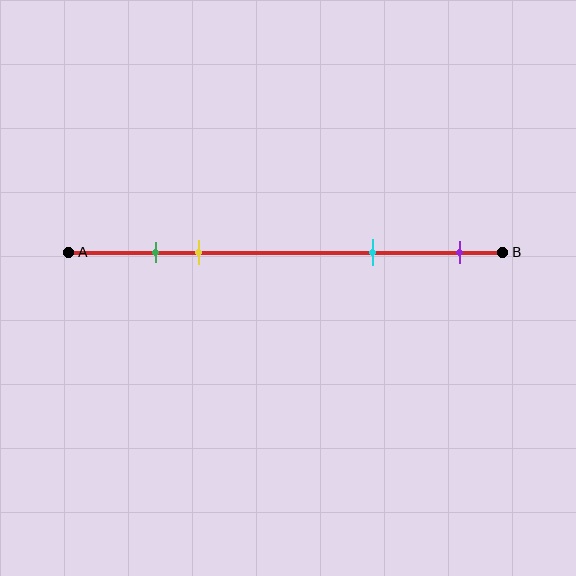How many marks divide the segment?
There are 4 marks dividing the segment.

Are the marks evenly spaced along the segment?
No, the marks are not evenly spaced.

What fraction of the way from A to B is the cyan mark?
The cyan mark is approximately 70% (0.7) of the way from A to B.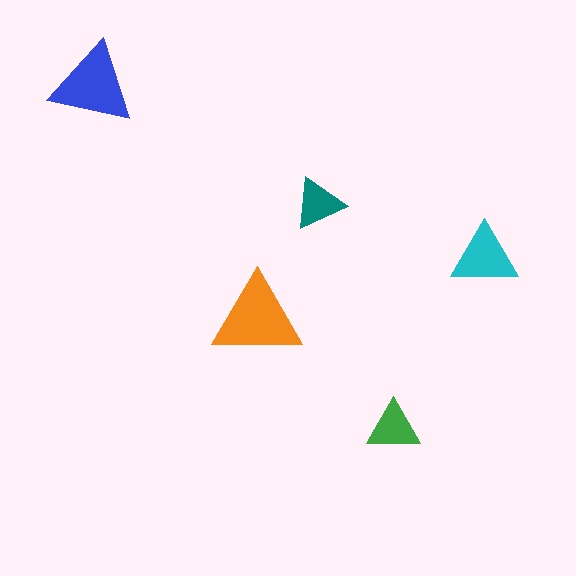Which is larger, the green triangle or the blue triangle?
The blue one.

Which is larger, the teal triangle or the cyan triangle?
The cyan one.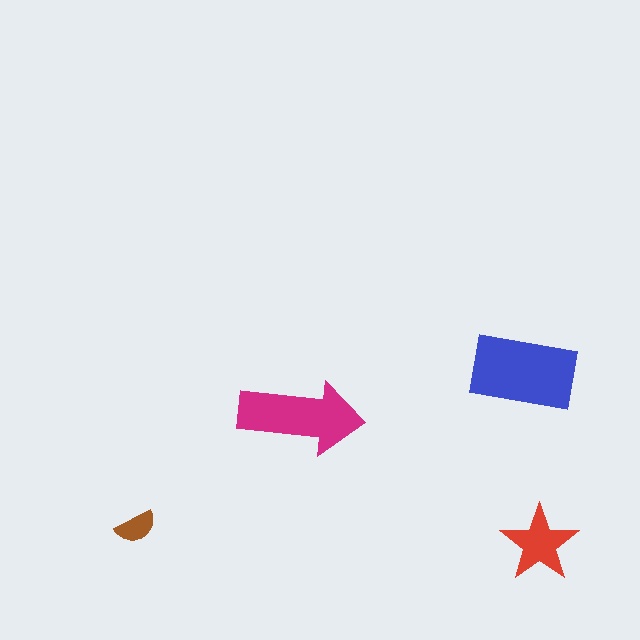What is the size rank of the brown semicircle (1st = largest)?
4th.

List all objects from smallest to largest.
The brown semicircle, the red star, the magenta arrow, the blue rectangle.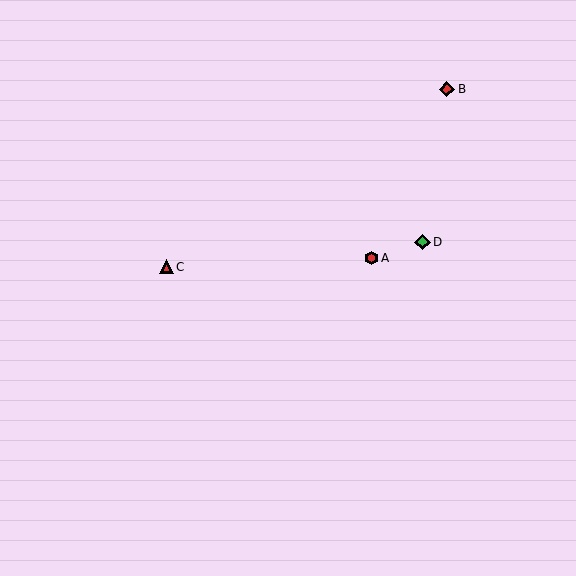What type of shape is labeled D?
Shape D is a green diamond.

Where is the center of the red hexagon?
The center of the red hexagon is at (371, 258).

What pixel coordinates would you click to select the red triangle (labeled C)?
Click at (166, 267) to select the red triangle C.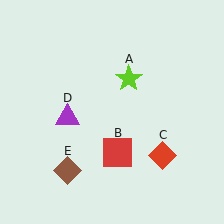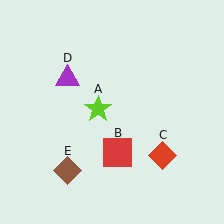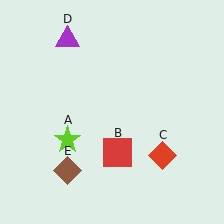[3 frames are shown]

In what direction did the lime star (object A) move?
The lime star (object A) moved down and to the left.